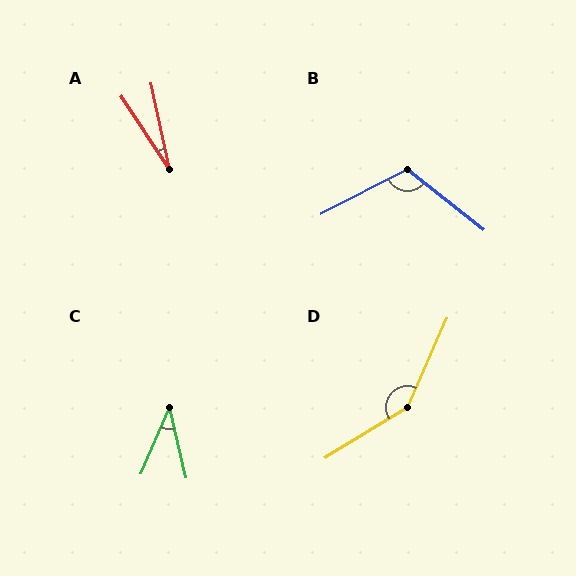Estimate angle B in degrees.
Approximately 114 degrees.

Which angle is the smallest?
A, at approximately 21 degrees.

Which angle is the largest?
D, at approximately 145 degrees.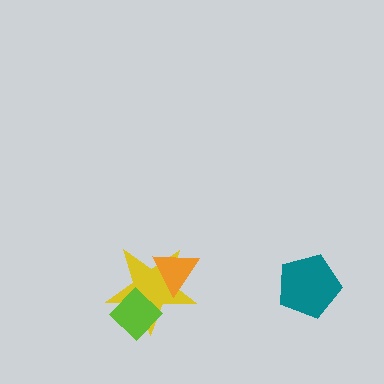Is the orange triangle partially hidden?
No, no other shape covers it.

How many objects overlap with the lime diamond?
1 object overlaps with the lime diamond.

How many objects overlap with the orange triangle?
1 object overlaps with the orange triangle.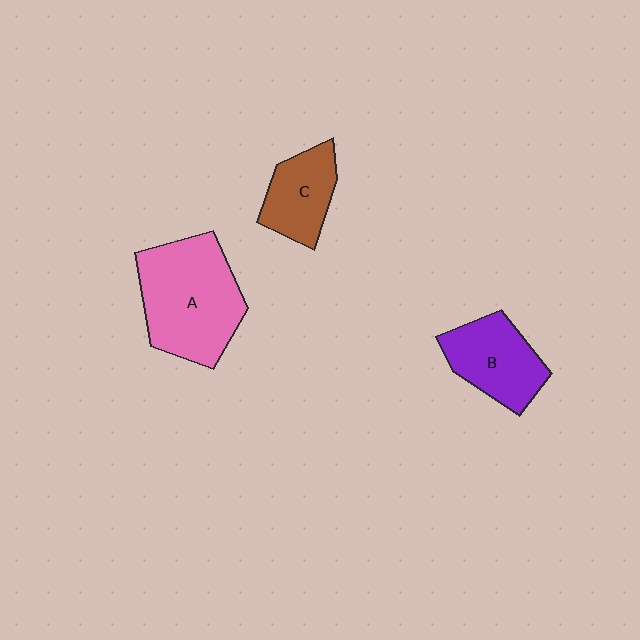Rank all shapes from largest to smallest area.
From largest to smallest: A (pink), B (purple), C (brown).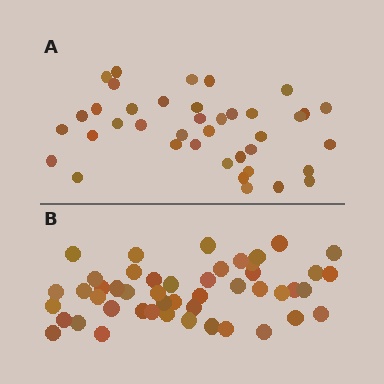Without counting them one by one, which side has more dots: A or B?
Region B (the bottom region) has more dots.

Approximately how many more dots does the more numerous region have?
Region B has roughly 8 or so more dots than region A.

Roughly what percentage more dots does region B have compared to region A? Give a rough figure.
About 25% more.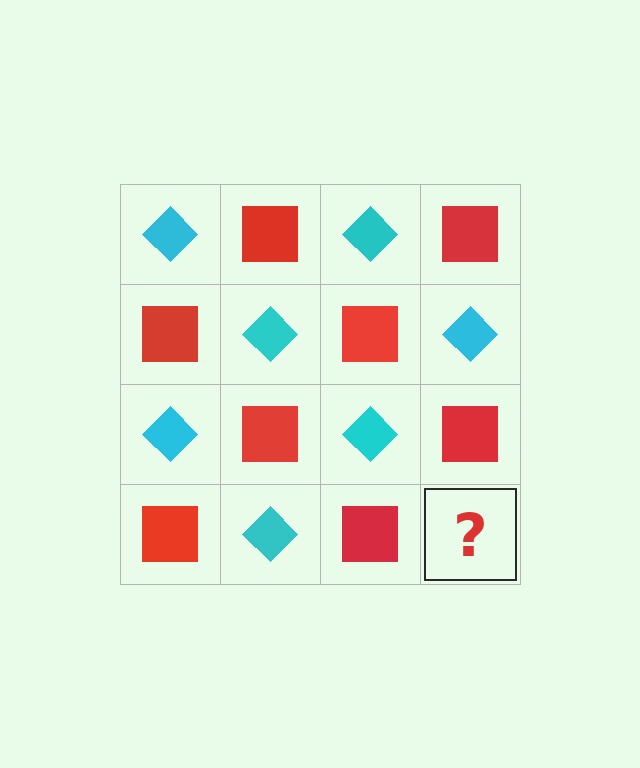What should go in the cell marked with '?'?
The missing cell should contain a cyan diamond.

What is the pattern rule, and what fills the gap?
The rule is that it alternates cyan diamond and red square in a checkerboard pattern. The gap should be filled with a cyan diamond.